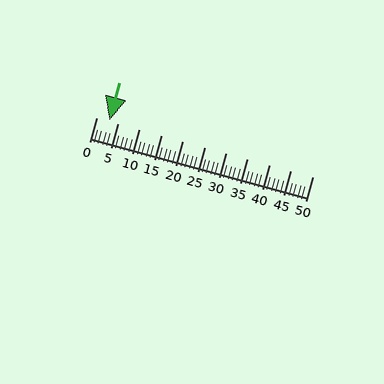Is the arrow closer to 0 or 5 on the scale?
The arrow is closer to 5.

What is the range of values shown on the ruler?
The ruler shows values from 0 to 50.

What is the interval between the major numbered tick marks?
The major tick marks are spaced 5 units apart.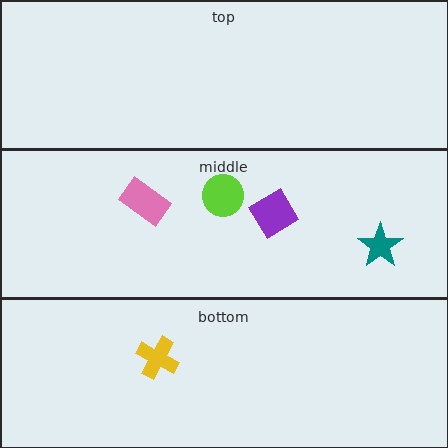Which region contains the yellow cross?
The bottom region.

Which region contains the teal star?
The middle region.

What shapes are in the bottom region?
The yellow cross.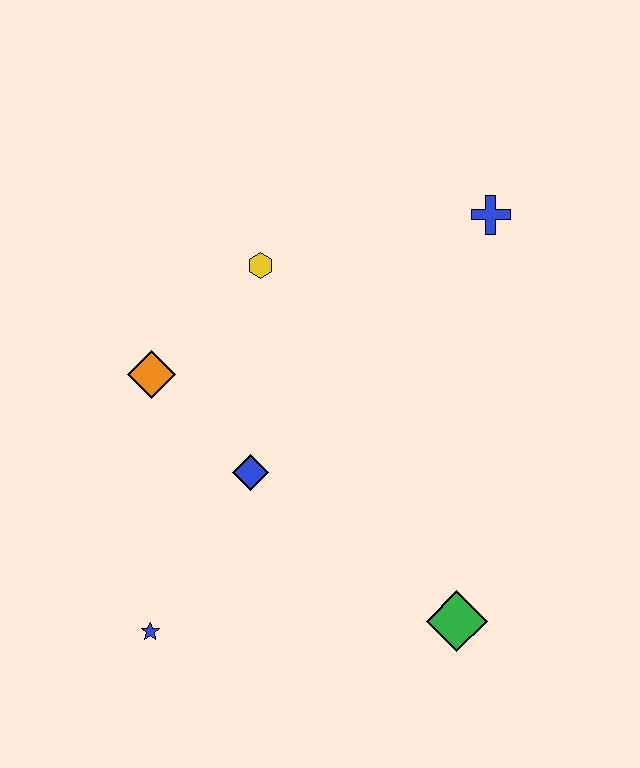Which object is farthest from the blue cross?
The blue star is farthest from the blue cross.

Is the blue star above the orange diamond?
No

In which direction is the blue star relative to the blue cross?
The blue star is below the blue cross.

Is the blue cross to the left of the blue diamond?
No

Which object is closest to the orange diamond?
The blue diamond is closest to the orange diamond.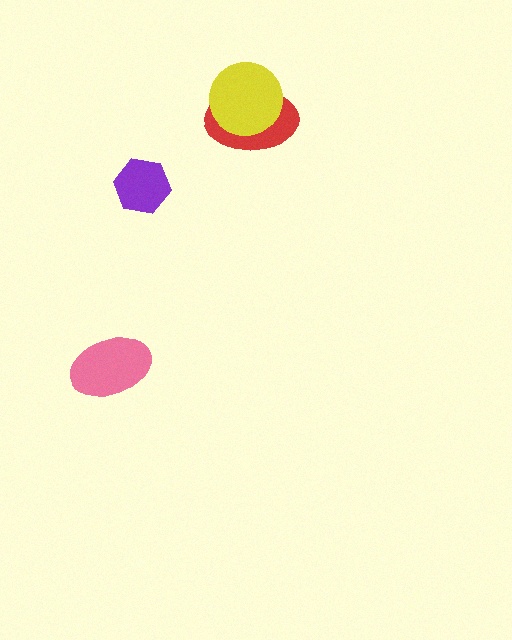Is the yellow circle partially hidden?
No, no other shape covers it.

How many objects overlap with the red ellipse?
1 object overlaps with the red ellipse.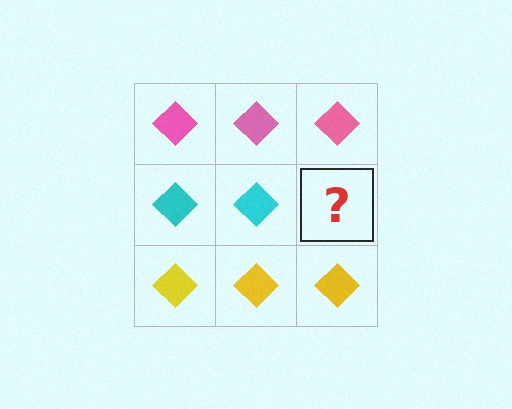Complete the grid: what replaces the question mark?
The question mark should be replaced with a cyan diamond.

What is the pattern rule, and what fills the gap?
The rule is that each row has a consistent color. The gap should be filled with a cyan diamond.